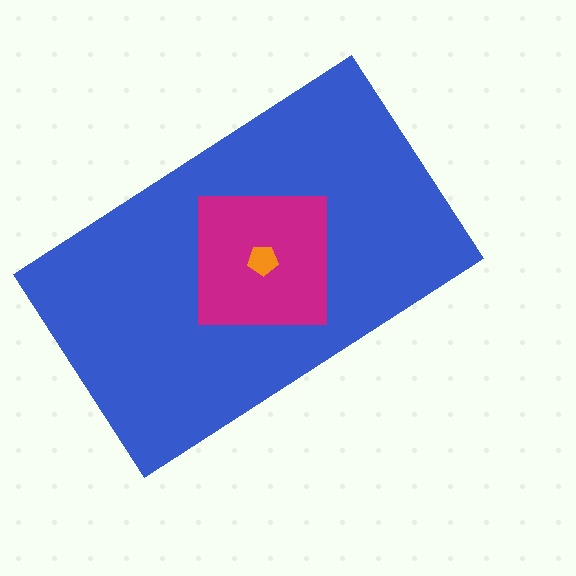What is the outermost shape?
The blue rectangle.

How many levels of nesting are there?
3.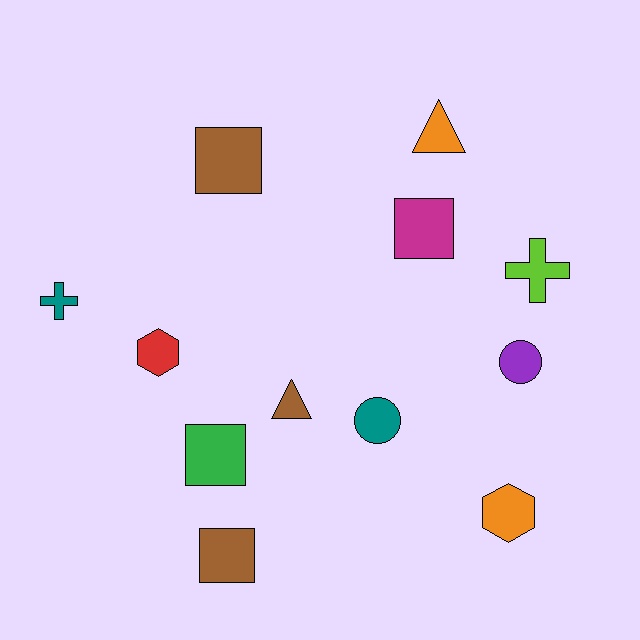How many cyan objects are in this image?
There are no cyan objects.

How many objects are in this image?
There are 12 objects.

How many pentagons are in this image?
There are no pentagons.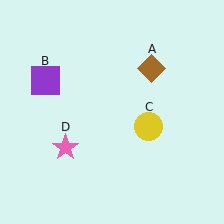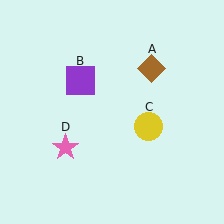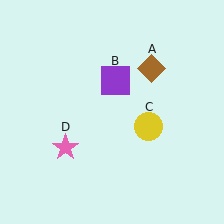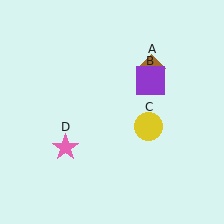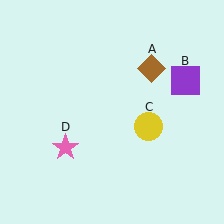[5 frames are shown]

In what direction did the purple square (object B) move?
The purple square (object B) moved right.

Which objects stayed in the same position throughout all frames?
Brown diamond (object A) and yellow circle (object C) and pink star (object D) remained stationary.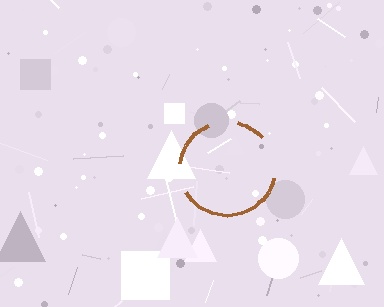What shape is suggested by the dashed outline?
The dashed outline suggests a circle.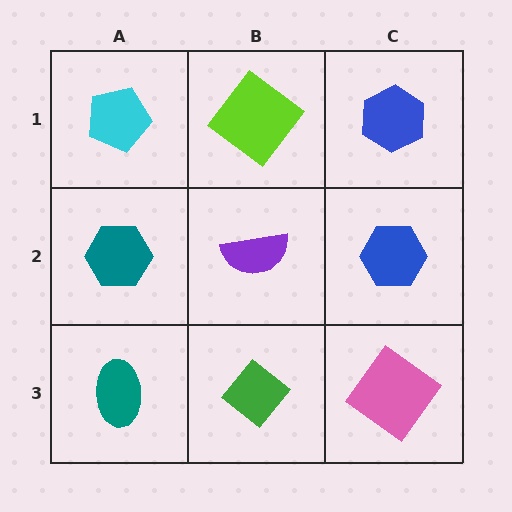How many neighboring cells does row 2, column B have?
4.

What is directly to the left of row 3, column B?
A teal ellipse.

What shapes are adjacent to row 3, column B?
A purple semicircle (row 2, column B), a teal ellipse (row 3, column A), a pink diamond (row 3, column C).